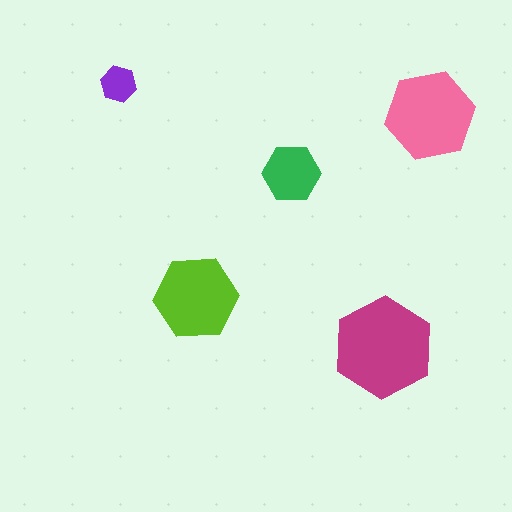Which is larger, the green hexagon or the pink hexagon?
The pink one.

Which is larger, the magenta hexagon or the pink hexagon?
The magenta one.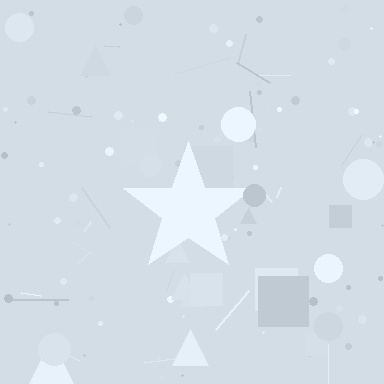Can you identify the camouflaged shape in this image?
The camouflaged shape is a star.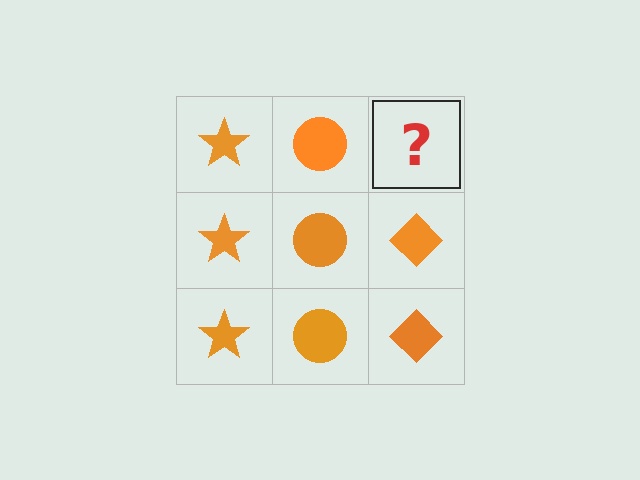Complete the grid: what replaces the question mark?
The question mark should be replaced with an orange diamond.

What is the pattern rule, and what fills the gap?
The rule is that each column has a consistent shape. The gap should be filled with an orange diamond.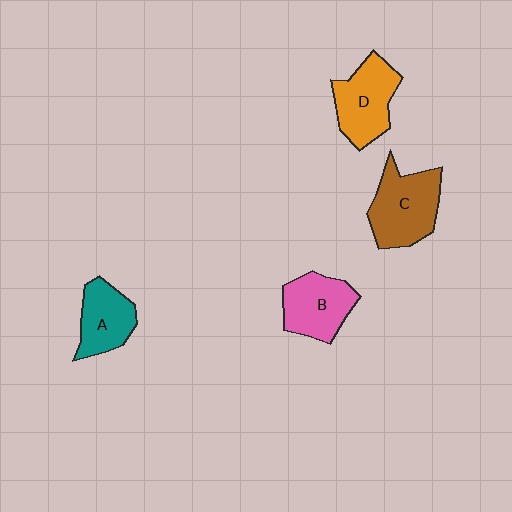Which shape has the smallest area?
Shape A (teal).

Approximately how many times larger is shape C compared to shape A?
Approximately 1.4 times.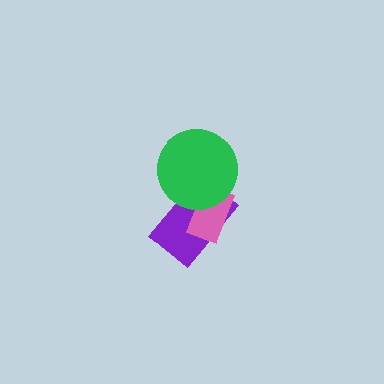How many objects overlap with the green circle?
2 objects overlap with the green circle.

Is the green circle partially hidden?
No, no other shape covers it.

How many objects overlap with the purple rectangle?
2 objects overlap with the purple rectangle.